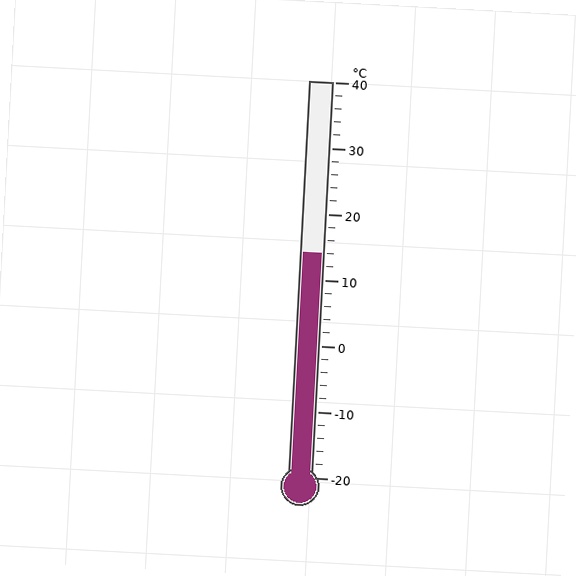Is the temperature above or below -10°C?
The temperature is above -10°C.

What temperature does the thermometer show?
The thermometer shows approximately 14°C.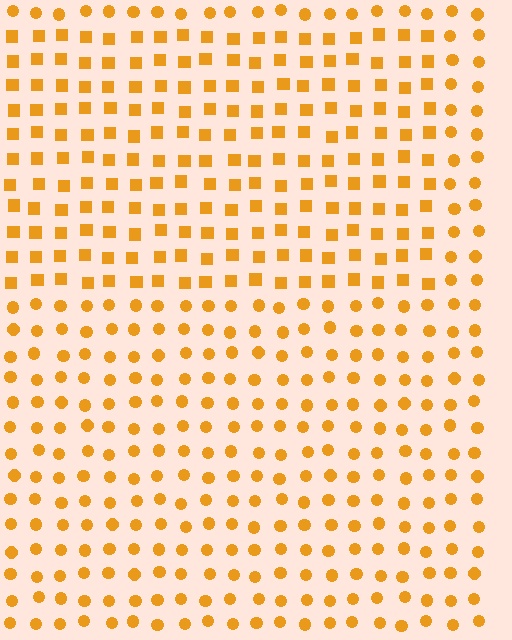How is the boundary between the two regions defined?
The boundary is defined by a change in element shape: squares inside vs. circles outside. All elements share the same color and spacing.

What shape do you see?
I see a rectangle.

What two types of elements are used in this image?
The image uses squares inside the rectangle region and circles outside it.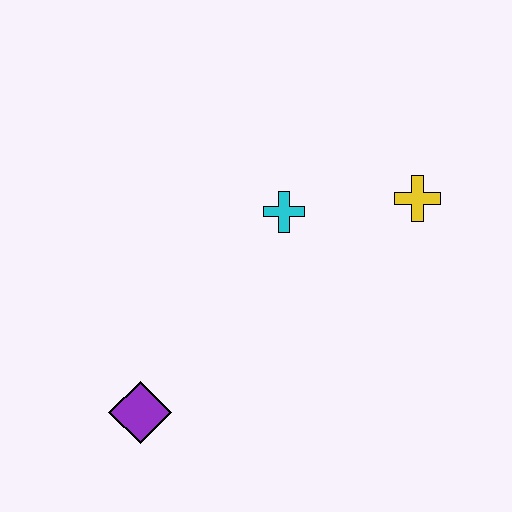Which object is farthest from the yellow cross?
The purple diamond is farthest from the yellow cross.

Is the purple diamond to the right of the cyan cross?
No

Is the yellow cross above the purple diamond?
Yes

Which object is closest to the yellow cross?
The cyan cross is closest to the yellow cross.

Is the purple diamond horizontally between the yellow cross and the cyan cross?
No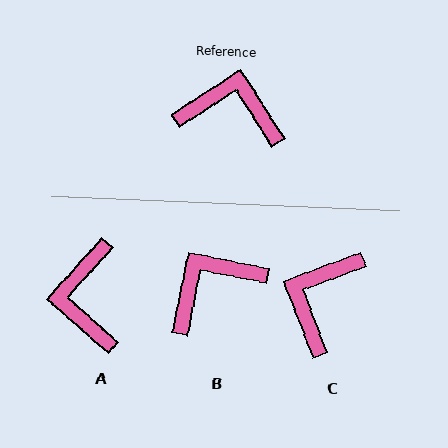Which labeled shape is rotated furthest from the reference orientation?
A, about 105 degrees away.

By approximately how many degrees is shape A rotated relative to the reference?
Approximately 105 degrees counter-clockwise.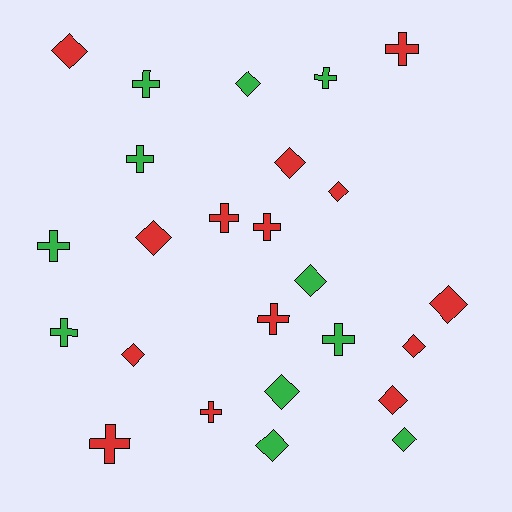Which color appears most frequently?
Red, with 14 objects.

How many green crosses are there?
There are 6 green crosses.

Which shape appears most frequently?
Diamond, with 13 objects.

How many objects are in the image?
There are 25 objects.